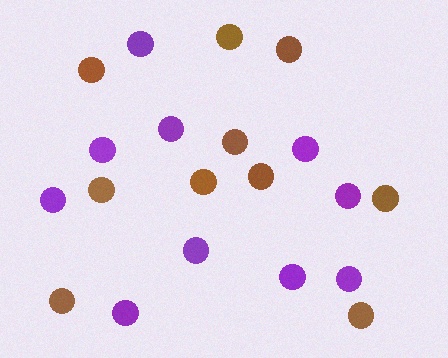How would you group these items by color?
There are 2 groups: one group of brown circles (10) and one group of purple circles (10).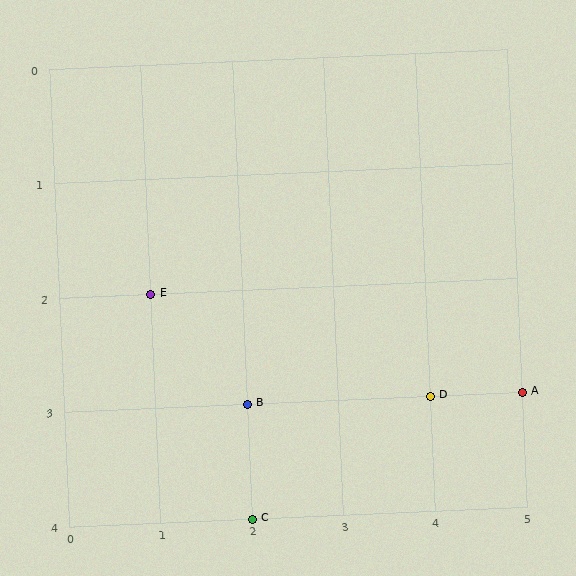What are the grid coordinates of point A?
Point A is at grid coordinates (5, 3).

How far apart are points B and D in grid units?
Points B and D are 2 columns apart.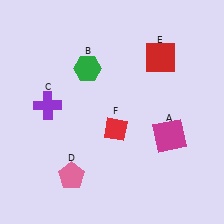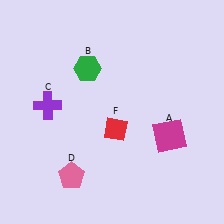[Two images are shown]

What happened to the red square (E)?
The red square (E) was removed in Image 2. It was in the top-right area of Image 1.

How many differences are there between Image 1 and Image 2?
There is 1 difference between the two images.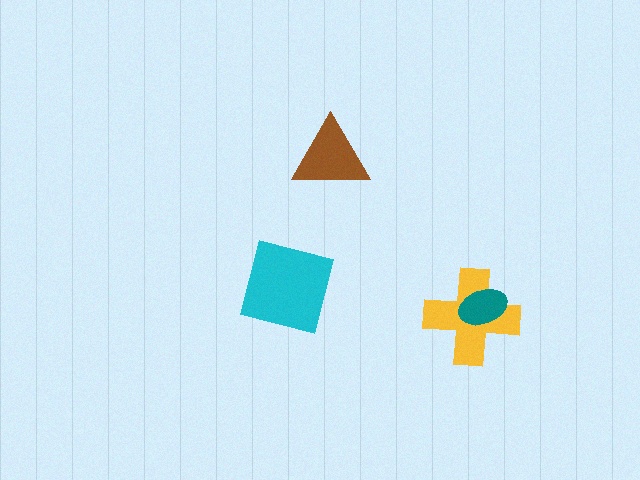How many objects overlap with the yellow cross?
1 object overlaps with the yellow cross.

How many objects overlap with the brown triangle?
0 objects overlap with the brown triangle.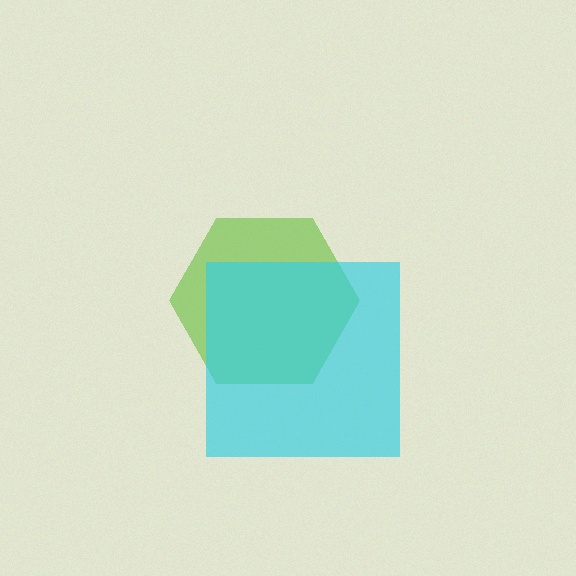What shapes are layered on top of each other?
The layered shapes are: a lime hexagon, a cyan square.